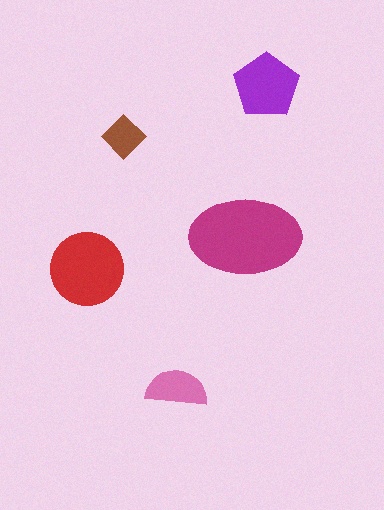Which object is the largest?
The magenta ellipse.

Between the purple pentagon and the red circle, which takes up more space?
The red circle.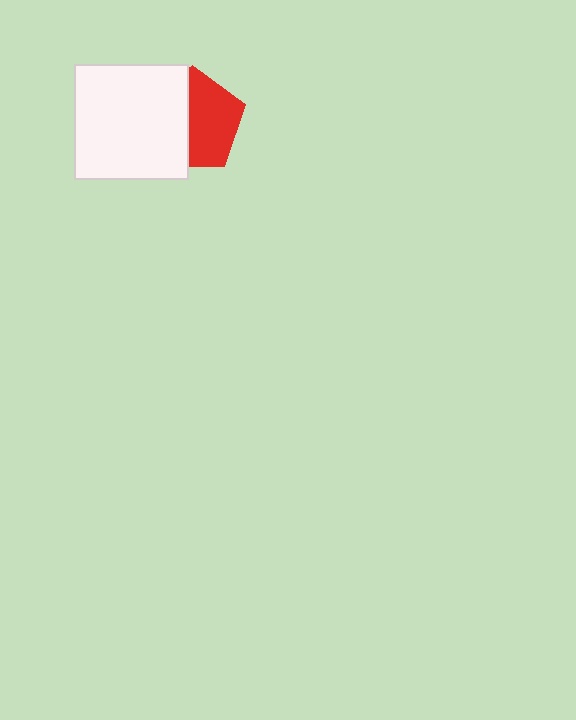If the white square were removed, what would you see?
You would see the complete red pentagon.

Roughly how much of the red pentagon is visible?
About half of it is visible (roughly 54%).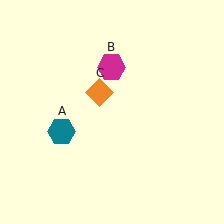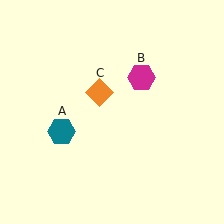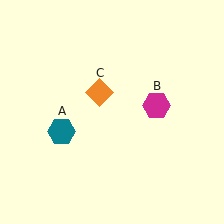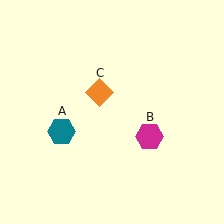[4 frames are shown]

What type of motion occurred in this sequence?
The magenta hexagon (object B) rotated clockwise around the center of the scene.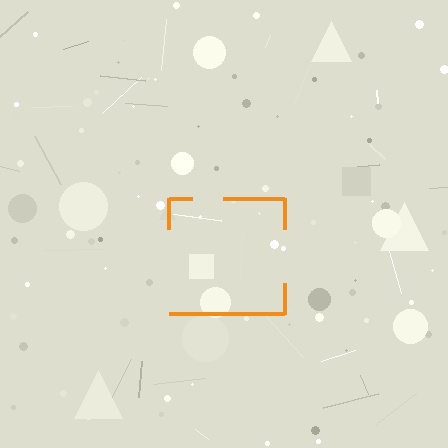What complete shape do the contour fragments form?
The contour fragments form a square.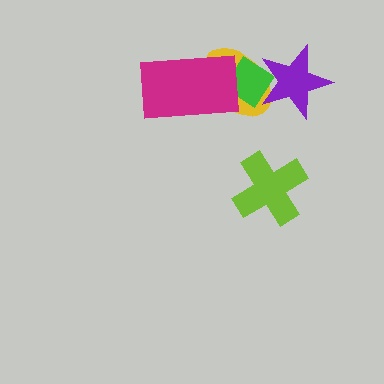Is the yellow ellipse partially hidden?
Yes, it is partially covered by another shape.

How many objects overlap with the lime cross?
0 objects overlap with the lime cross.